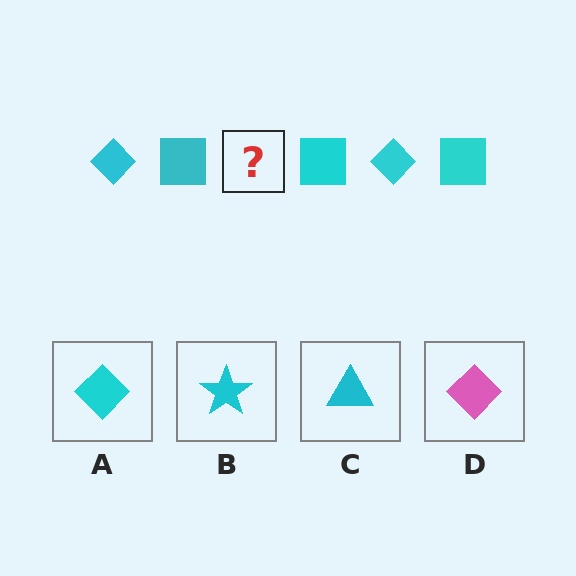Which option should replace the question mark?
Option A.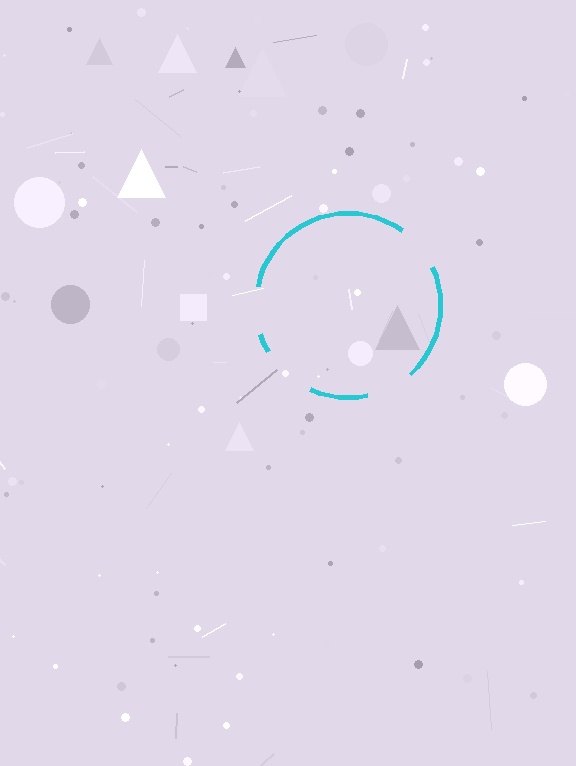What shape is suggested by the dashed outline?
The dashed outline suggests a circle.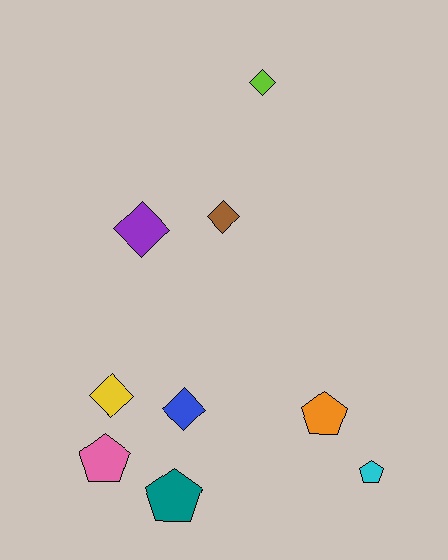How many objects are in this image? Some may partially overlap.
There are 9 objects.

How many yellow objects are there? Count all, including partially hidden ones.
There is 1 yellow object.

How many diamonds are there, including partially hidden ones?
There are 5 diamonds.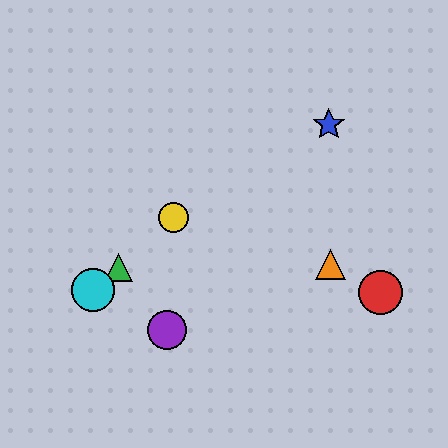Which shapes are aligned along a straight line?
The green triangle, the yellow circle, the cyan circle are aligned along a straight line.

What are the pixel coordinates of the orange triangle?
The orange triangle is at (331, 265).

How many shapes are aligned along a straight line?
3 shapes (the green triangle, the yellow circle, the cyan circle) are aligned along a straight line.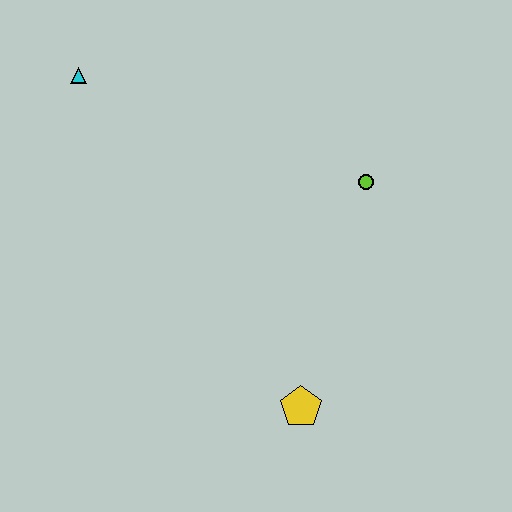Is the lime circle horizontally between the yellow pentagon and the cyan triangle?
No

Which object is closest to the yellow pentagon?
The lime circle is closest to the yellow pentagon.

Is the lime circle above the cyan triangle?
No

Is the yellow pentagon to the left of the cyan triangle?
No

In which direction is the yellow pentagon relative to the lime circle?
The yellow pentagon is below the lime circle.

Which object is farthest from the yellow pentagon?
The cyan triangle is farthest from the yellow pentagon.